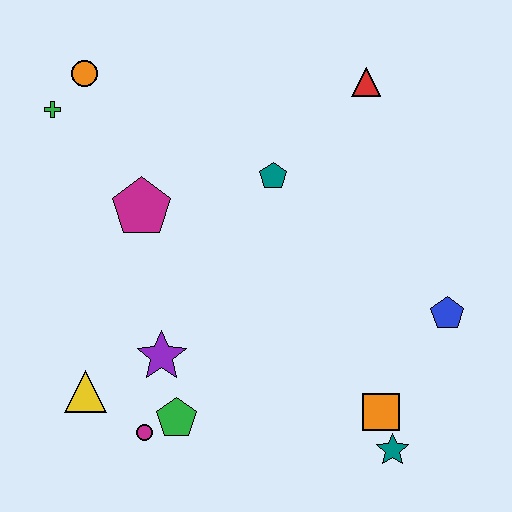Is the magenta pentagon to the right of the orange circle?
Yes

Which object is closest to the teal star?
The orange square is closest to the teal star.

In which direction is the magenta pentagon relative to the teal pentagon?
The magenta pentagon is to the left of the teal pentagon.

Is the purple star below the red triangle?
Yes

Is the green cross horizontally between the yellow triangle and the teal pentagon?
No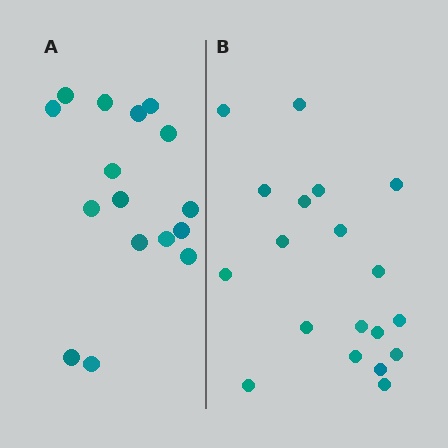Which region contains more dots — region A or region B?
Region B (the right region) has more dots.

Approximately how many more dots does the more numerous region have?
Region B has just a few more — roughly 2 or 3 more dots than region A.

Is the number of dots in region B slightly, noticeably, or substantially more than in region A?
Region B has only slightly more — the two regions are fairly close. The ratio is roughly 1.2 to 1.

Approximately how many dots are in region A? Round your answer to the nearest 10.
About 20 dots. (The exact count is 16, which rounds to 20.)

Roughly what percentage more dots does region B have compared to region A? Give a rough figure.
About 20% more.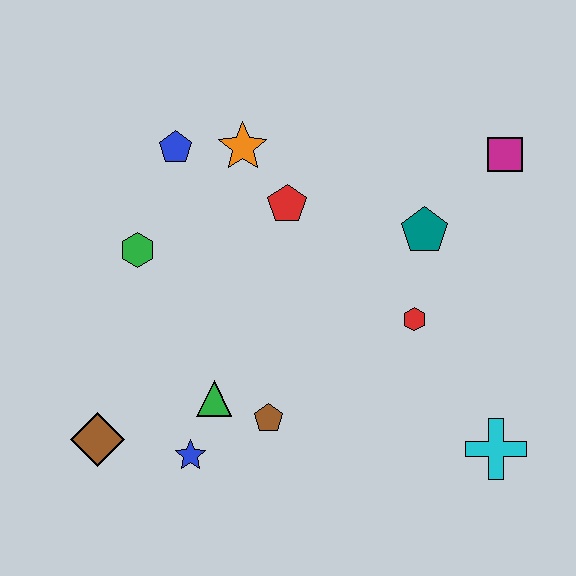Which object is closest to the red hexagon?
The teal pentagon is closest to the red hexagon.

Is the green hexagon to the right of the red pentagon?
No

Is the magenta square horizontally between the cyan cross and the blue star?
No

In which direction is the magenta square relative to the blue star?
The magenta square is to the right of the blue star.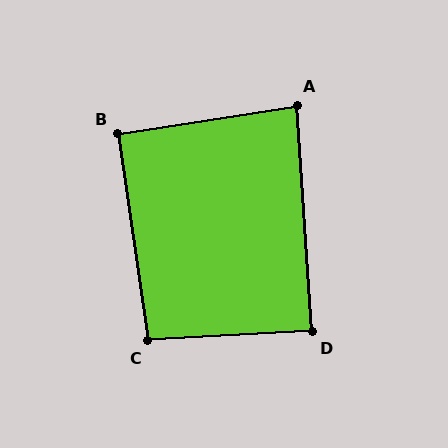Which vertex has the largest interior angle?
C, at approximately 95 degrees.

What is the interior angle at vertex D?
Approximately 89 degrees (approximately right).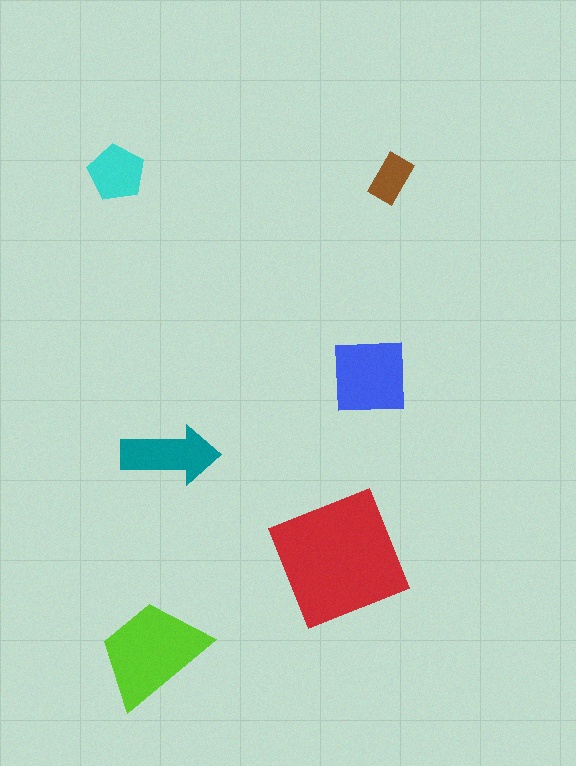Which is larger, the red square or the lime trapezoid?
The red square.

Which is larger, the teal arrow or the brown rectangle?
The teal arrow.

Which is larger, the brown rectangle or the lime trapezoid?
The lime trapezoid.